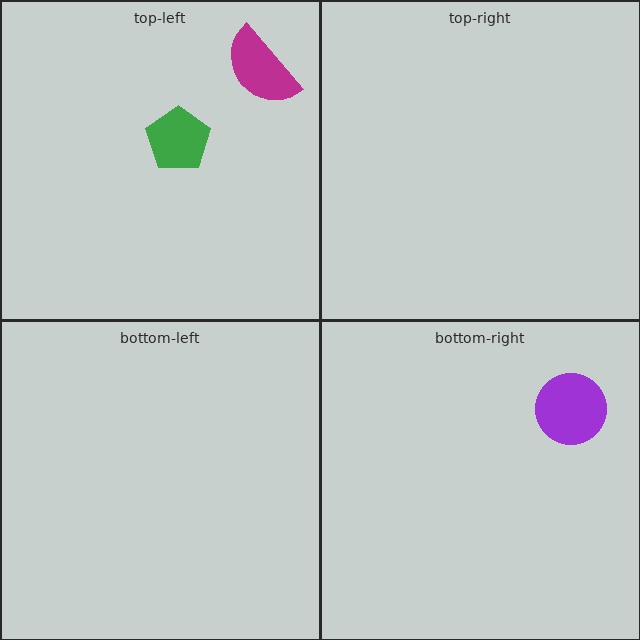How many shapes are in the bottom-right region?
1.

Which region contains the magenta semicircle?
The top-left region.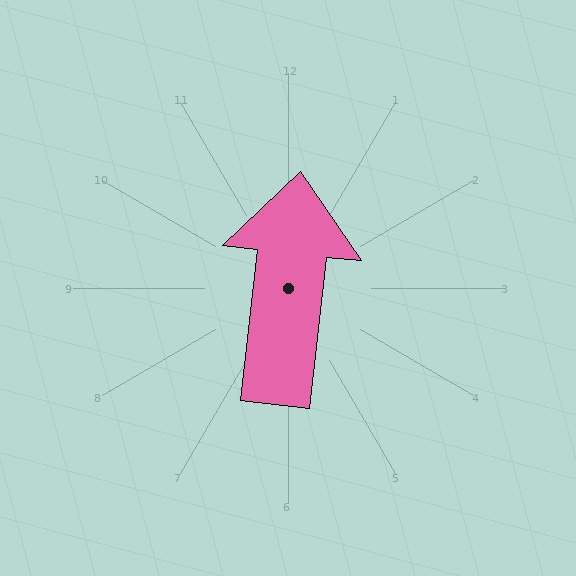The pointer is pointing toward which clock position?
Roughly 12 o'clock.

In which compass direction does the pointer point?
North.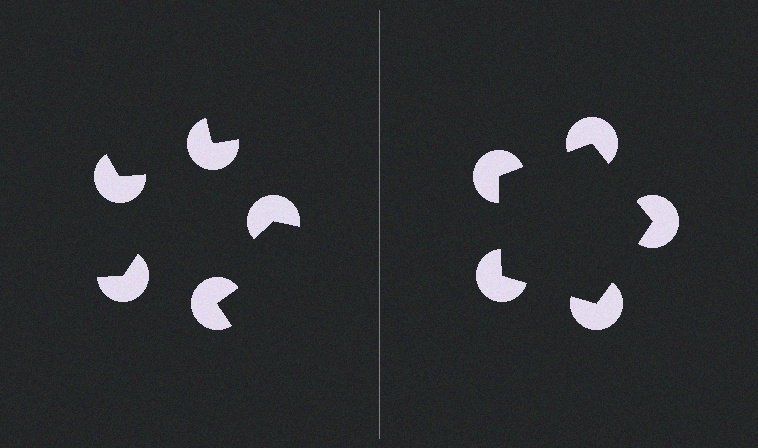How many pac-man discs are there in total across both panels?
10 — 5 on each side.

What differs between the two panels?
The pac-man discs are positioned identically on both sides; only the wedge orientations differ. On the right they align to a pentagon; on the left they are misaligned.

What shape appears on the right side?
An illusory pentagon.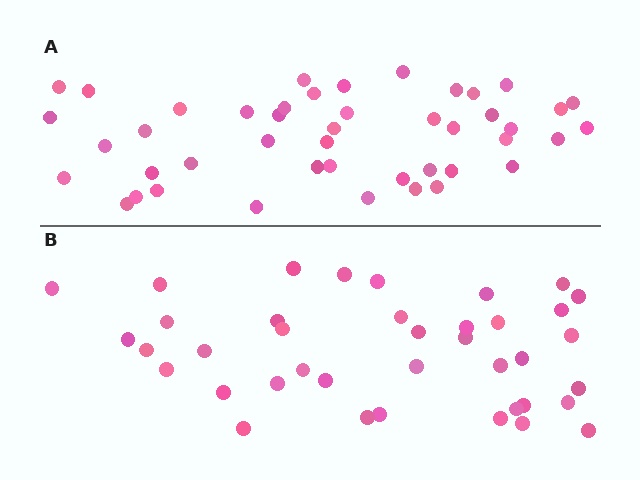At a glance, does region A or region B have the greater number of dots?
Region A (the top region) has more dots.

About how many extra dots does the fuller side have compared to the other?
Region A has about 6 more dots than region B.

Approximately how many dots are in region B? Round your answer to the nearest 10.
About 40 dots. (The exact count is 39, which rounds to 40.)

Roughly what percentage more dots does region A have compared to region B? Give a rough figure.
About 15% more.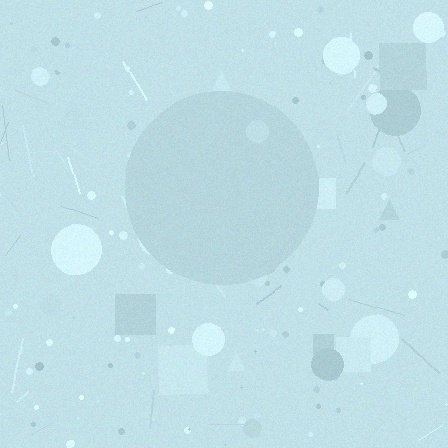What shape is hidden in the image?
A circle is hidden in the image.